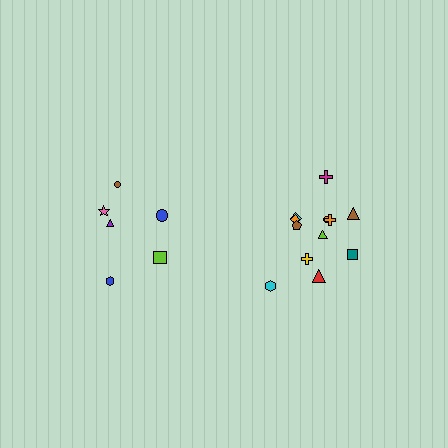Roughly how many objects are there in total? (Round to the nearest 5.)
Roughly 20 objects in total.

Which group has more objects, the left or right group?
The right group.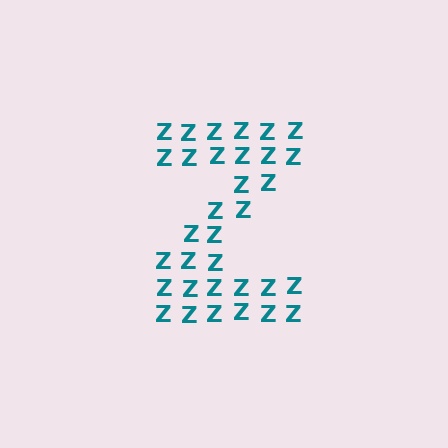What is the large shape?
The large shape is the letter Z.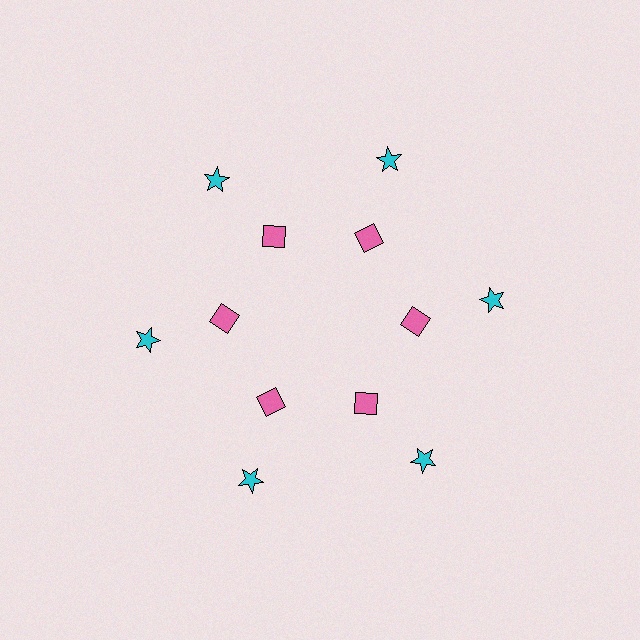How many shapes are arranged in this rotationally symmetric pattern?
There are 12 shapes, arranged in 6 groups of 2.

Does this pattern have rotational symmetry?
Yes, this pattern has 6-fold rotational symmetry. It looks the same after rotating 60 degrees around the center.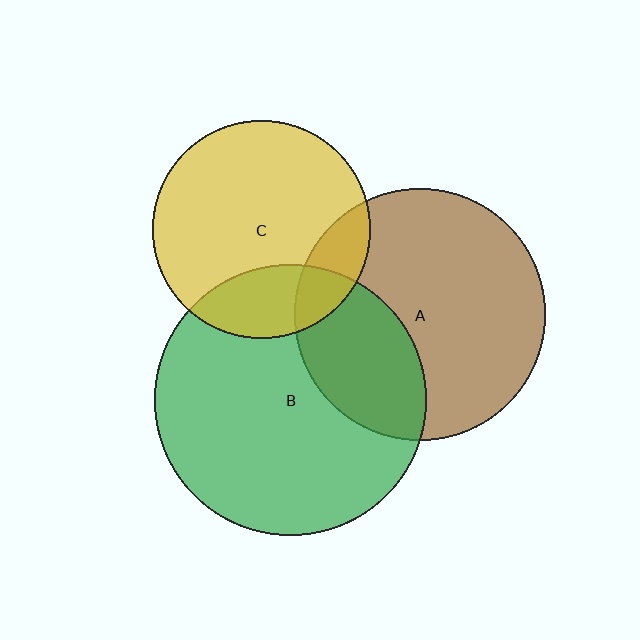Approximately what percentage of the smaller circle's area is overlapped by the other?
Approximately 30%.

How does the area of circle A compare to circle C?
Approximately 1.3 times.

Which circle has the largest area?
Circle B (green).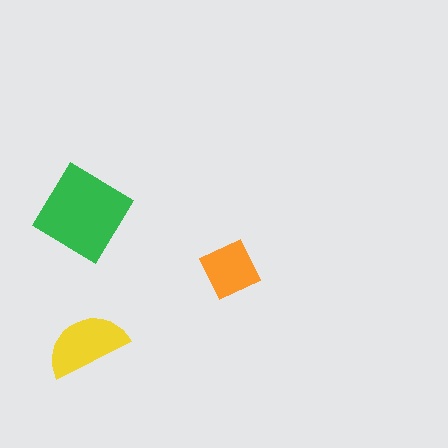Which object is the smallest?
The orange diamond.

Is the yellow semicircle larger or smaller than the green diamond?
Smaller.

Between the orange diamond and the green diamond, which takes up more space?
The green diamond.